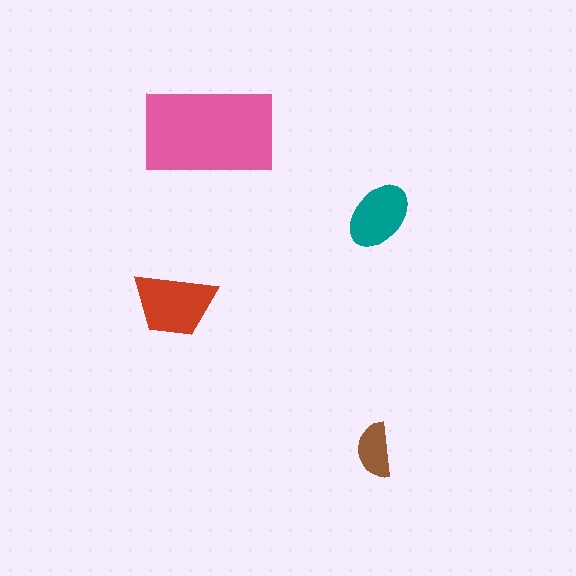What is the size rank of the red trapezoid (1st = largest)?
2nd.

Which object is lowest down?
The brown semicircle is bottommost.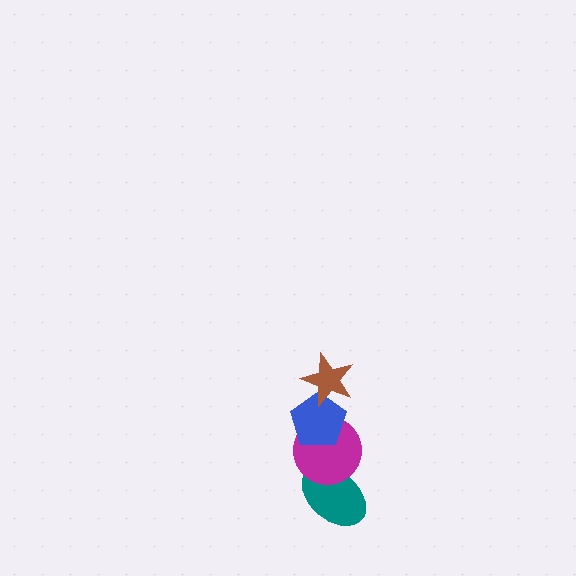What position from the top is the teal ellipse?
The teal ellipse is 4th from the top.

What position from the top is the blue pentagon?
The blue pentagon is 2nd from the top.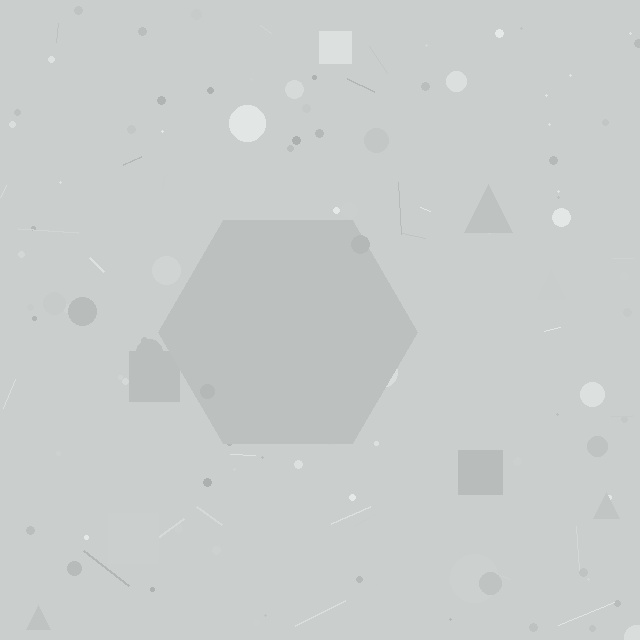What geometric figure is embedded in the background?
A hexagon is embedded in the background.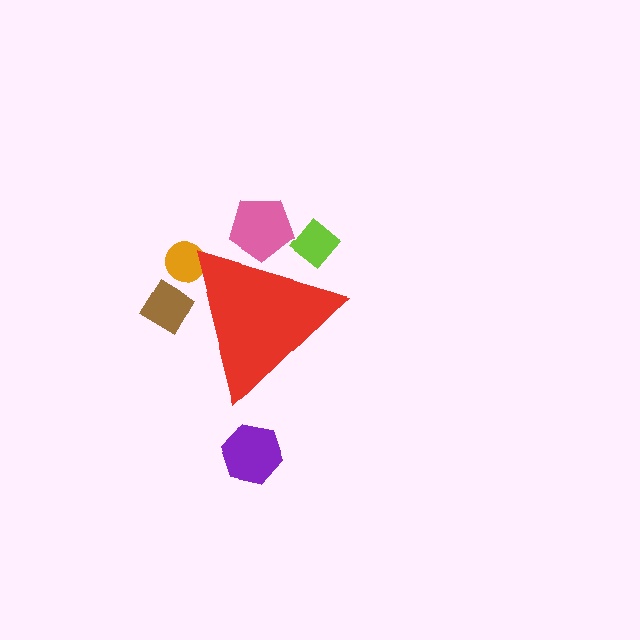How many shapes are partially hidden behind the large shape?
4 shapes are partially hidden.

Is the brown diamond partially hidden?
Yes, the brown diamond is partially hidden behind the red triangle.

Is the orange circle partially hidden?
Yes, the orange circle is partially hidden behind the red triangle.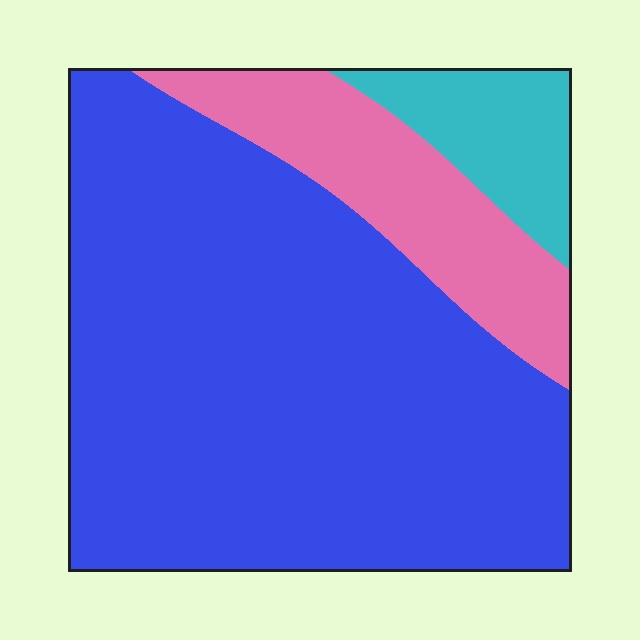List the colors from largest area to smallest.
From largest to smallest: blue, pink, cyan.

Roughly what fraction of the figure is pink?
Pink takes up about one sixth (1/6) of the figure.